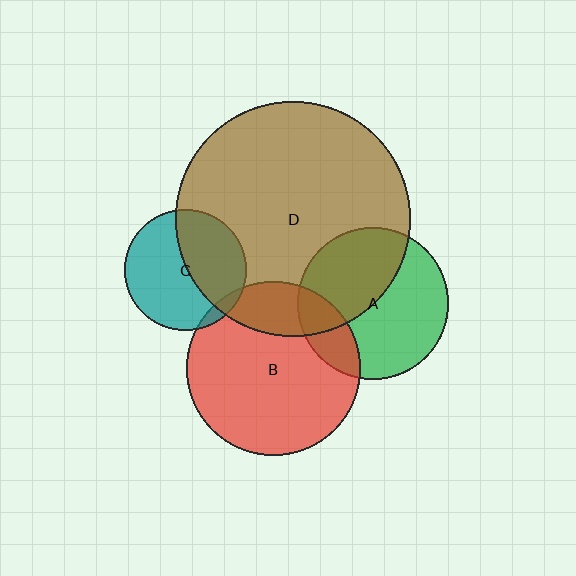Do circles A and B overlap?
Yes.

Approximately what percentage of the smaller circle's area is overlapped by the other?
Approximately 20%.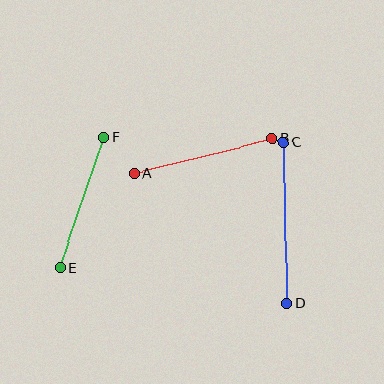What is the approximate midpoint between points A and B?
The midpoint is at approximately (203, 156) pixels.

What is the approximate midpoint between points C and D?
The midpoint is at approximately (285, 223) pixels.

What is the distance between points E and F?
The distance is approximately 138 pixels.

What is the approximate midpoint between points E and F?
The midpoint is at approximately (82, 203) pixels.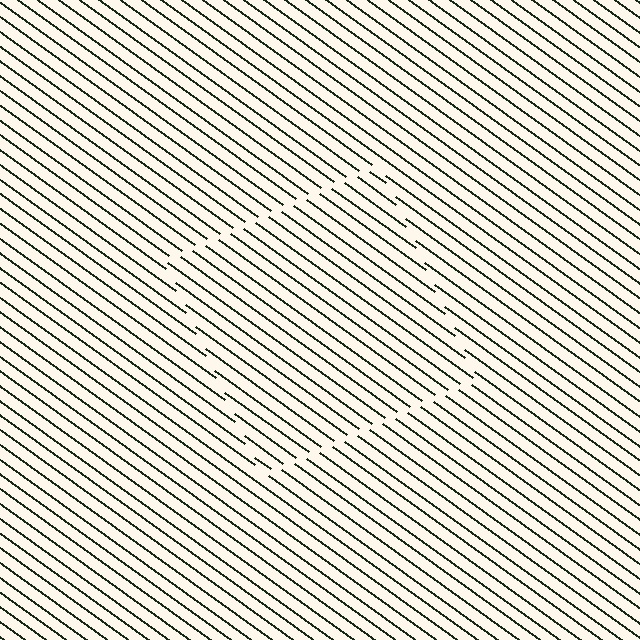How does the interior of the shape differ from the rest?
The interior of the shape contains the same grating, shifted by half a period — the contour is defined by the phase discontinuity where line-ends from the inner and outer gratings abut.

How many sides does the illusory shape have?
4 sides — the line-ends trace a square.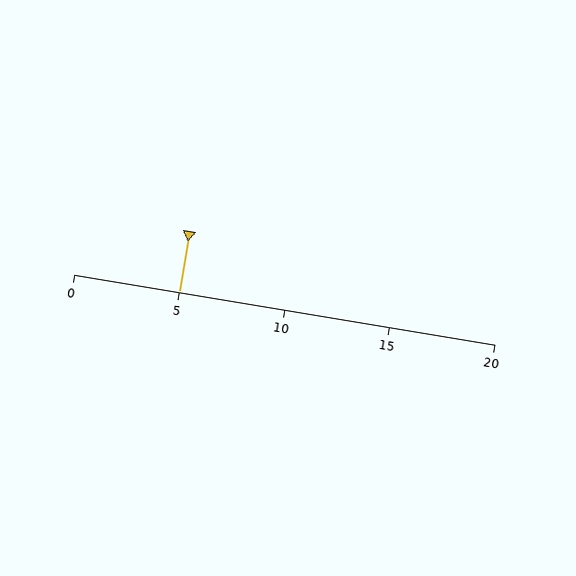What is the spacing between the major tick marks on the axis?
The major ticks are spaced 5 apart.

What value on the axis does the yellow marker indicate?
The marker indicates approximately 5.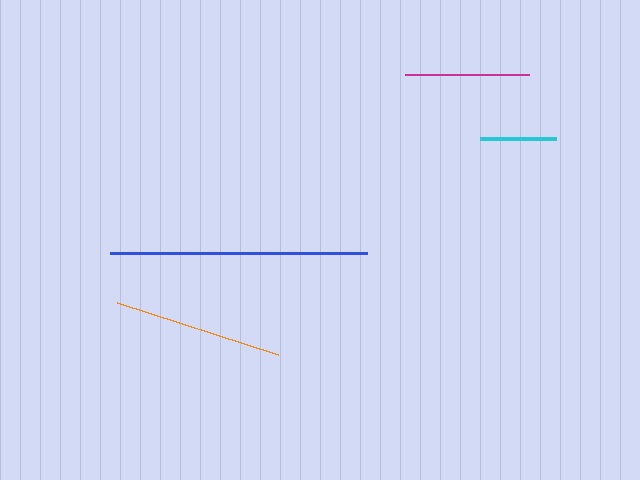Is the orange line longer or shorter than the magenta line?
The orange line is longer than the magenta line.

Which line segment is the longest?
The blue line is the longest at approximately 257 pixels.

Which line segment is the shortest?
The cyan line is the shortest at approximately 75 pixels.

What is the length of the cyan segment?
The cyan segment is approximately 75 pixels long.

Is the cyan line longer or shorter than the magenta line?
The magenta line is longer than the cyan line.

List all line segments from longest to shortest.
From longest to shortest: blue, orange, magenta, cyan.